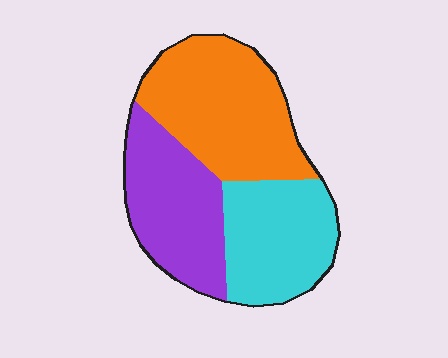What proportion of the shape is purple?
Purple covers 31% of the shape.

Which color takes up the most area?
Orange, at roughly 40%.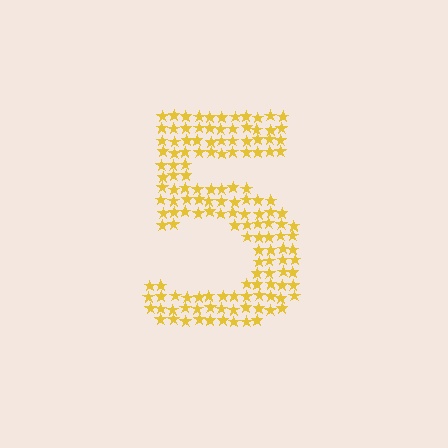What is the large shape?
The large shape is the digit 5.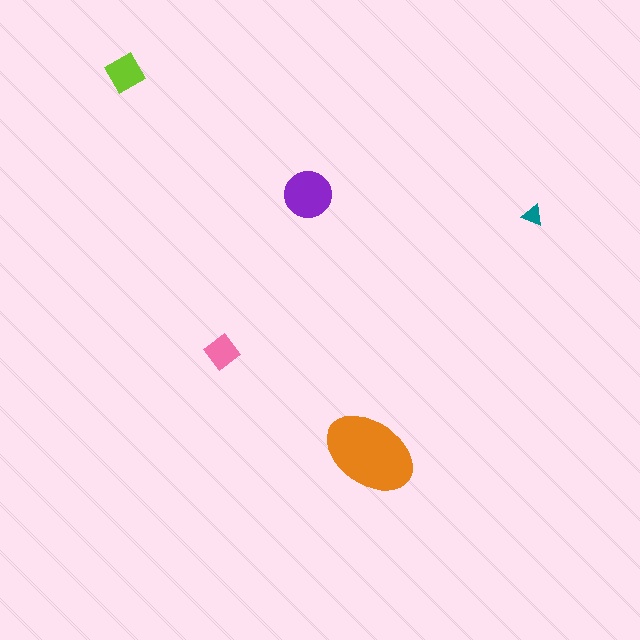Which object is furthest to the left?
The lime square is leftmost.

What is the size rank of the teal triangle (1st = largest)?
5th.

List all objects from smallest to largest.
The teal triangle, the pink diamond, the lime square, the purple circle, the orange ellipse.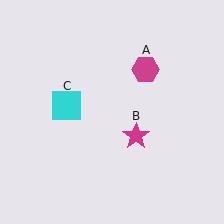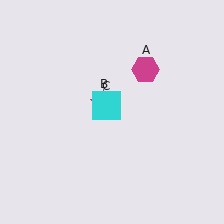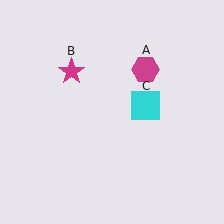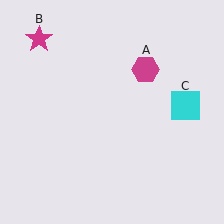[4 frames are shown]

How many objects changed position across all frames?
2 objects changed position: magenta star (object B), cyan square (object C).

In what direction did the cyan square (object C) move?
The cyan square (object C) moved right.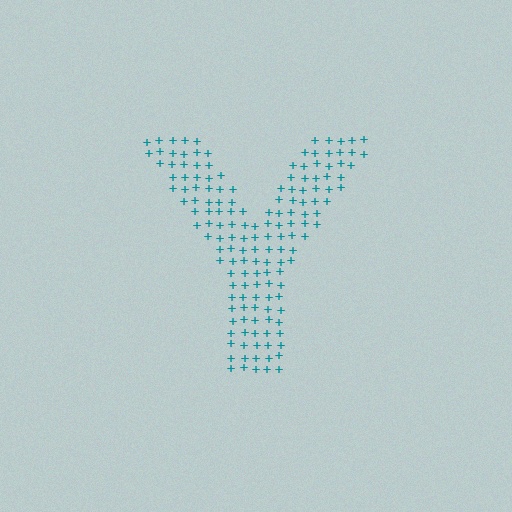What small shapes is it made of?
It is made of small plus signs.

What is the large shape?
The large shape is the letter Y.